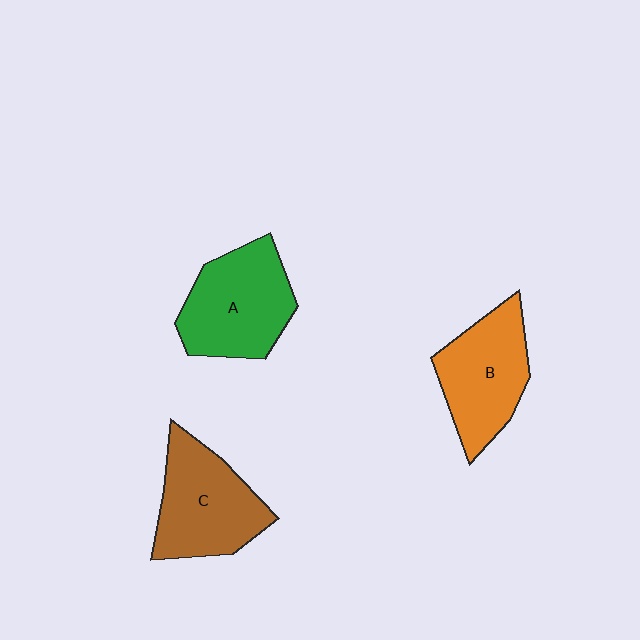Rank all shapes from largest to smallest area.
From largest to smallest: A (green), C (brown), B (orange).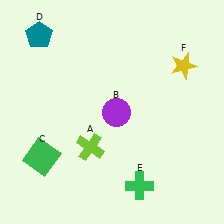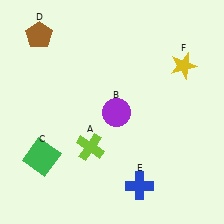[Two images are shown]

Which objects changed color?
D changed from teal to brown. E changed from green to blue.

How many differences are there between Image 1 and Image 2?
There are 2 differences between the two images.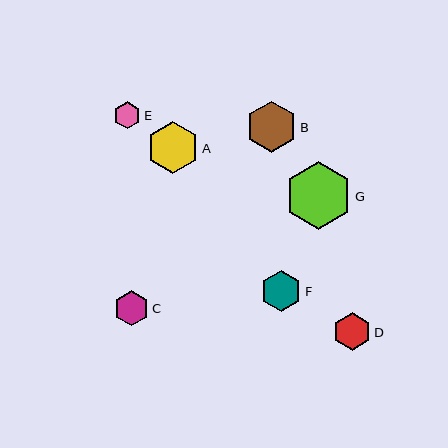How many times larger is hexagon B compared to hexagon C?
Hexagon B is approximately 1.4 times the size of hexagon C.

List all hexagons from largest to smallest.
From largest to smallest: G, A, B, F, D, C, E.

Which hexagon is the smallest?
Hexagon E is the smallest with a size of approximately 27 pixels.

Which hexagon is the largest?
Hexagon G is the largest with a size of approximately 67 pixels.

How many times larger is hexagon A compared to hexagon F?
Hexagon A is approximately 1.3 times the size of hexagon F.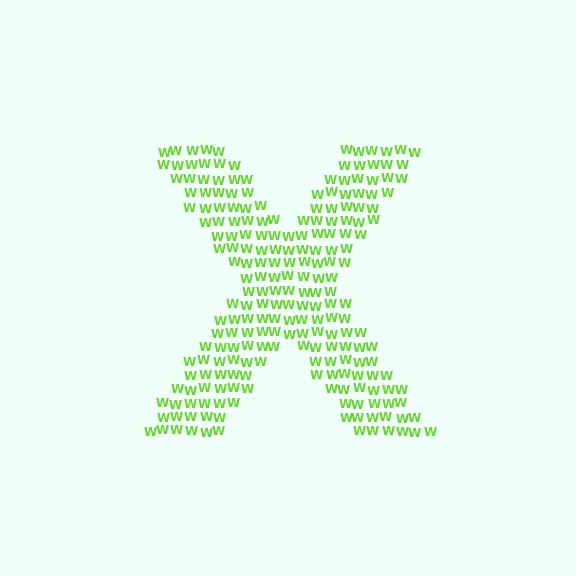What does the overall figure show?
The overall figure shows the letter X.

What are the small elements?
The small elements are letter W's.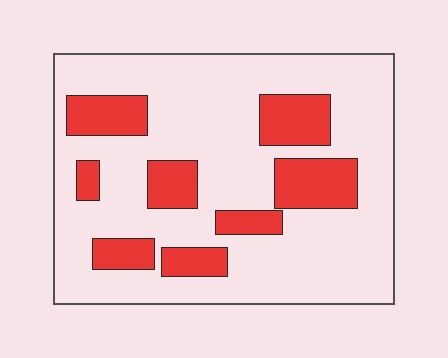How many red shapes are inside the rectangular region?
8.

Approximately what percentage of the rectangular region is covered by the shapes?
Approximately 25%.